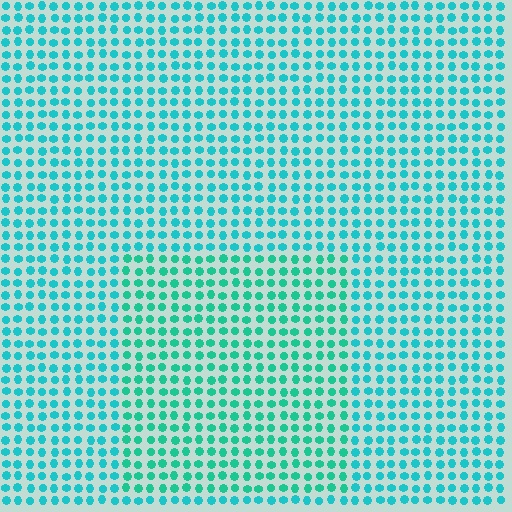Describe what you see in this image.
The image is filled with small cyan elements in a uniform arrangement. A rectangle-shaped region is visible where the elements are tinted to a slightly different hue, forming a subtle color boundary.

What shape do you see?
I see a rectangle.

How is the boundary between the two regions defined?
The boundary is defined purely by a slight shift in hue (about 19 degrees). Spacing, size, and orientation are identical on both sides.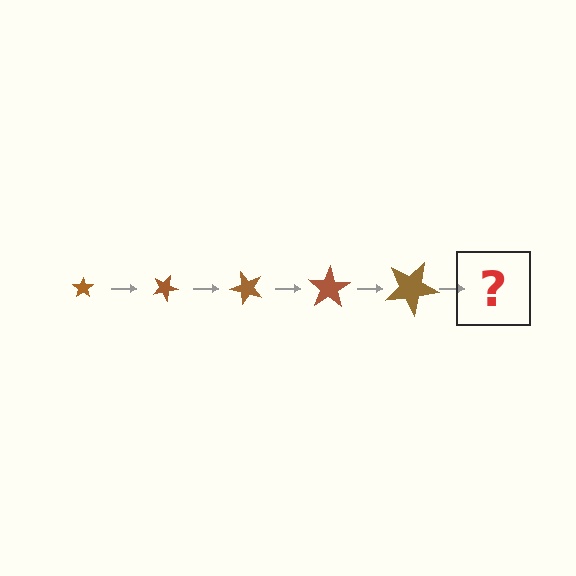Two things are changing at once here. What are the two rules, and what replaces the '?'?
The two rules are that the star grows larger each step and it rotates 25 degrees each step. The '?' should be a star, larger than the previous one and rotated 125 degrees from the start.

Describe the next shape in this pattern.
It should be a star, larger than the previous one and rotated 125 degrees from the start.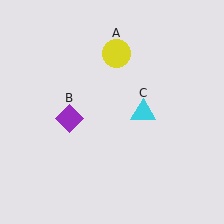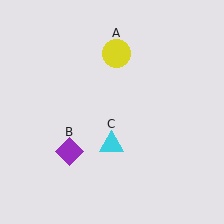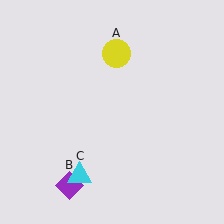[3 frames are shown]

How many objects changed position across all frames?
2 objects changed position: purple diamond (object B), cyan triangle (object C).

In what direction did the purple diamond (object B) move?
The purple diamond (object B) moved down.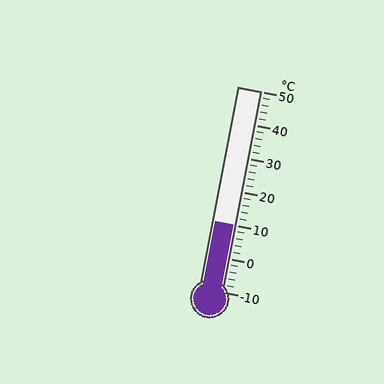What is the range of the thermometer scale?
The thermometer scale ranges from -10°C to 50°C.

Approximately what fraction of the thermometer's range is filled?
The thermometer is filled to approximately 35% of its range.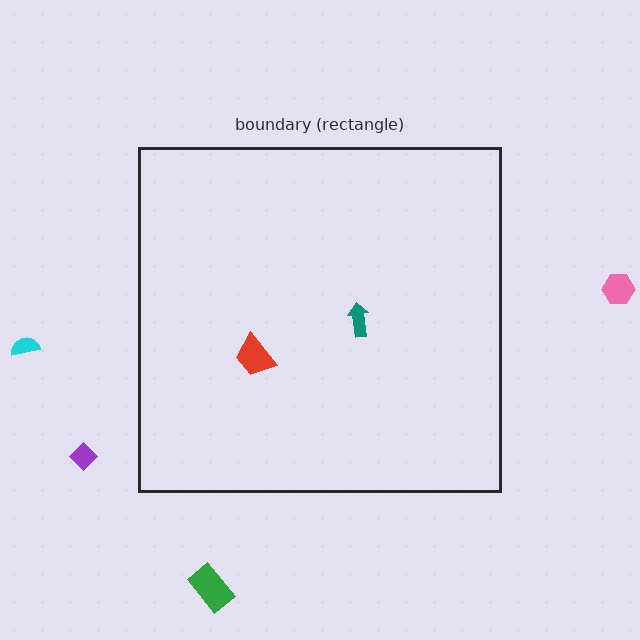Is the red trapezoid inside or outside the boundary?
Inside.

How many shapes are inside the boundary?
2 inside, 4 outside.